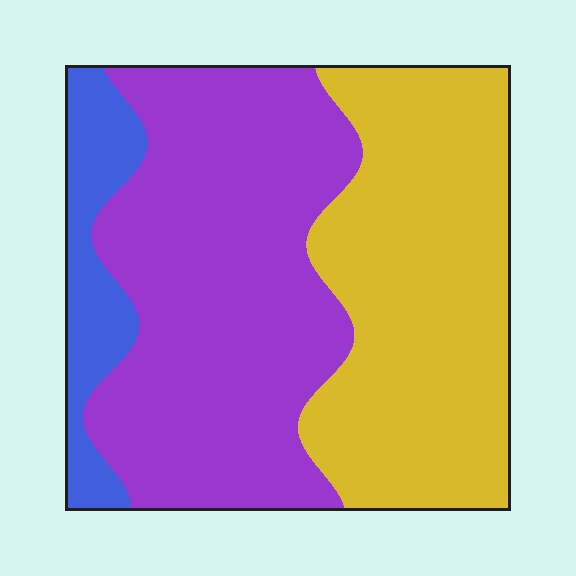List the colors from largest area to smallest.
From largest to smallest: purple, yellow, blue.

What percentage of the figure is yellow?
Yellow covers 41% of the figure.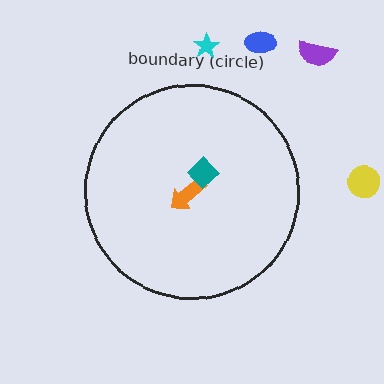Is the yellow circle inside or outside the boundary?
Outside.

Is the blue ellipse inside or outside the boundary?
Outside.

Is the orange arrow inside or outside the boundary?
Inside.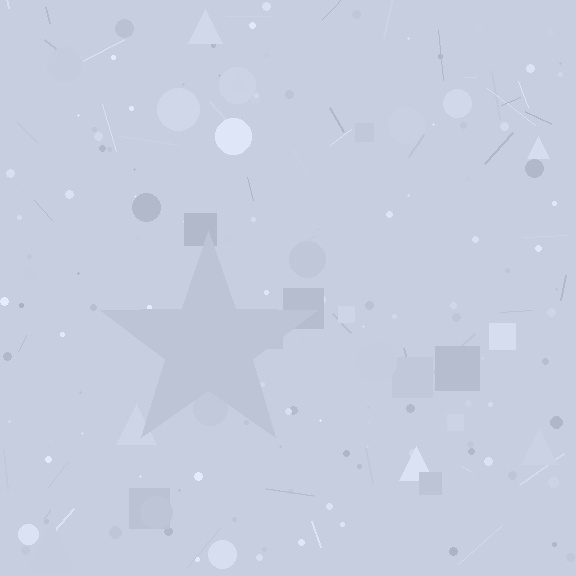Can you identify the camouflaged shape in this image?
The camouflaged shape is a star.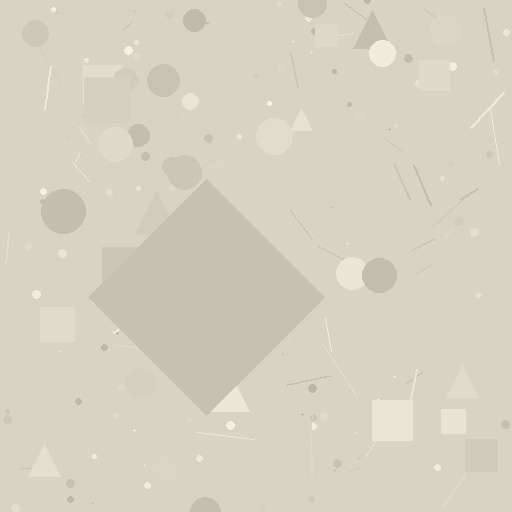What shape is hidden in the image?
A diamond is hidden in the image.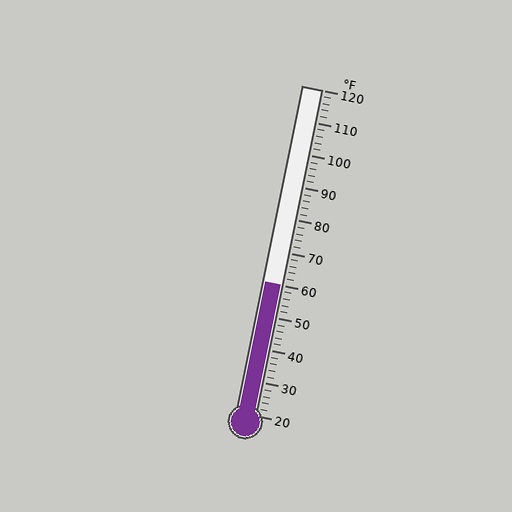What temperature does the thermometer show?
The thermometer shows approximately 60°F.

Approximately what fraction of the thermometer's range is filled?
The thermometer is filled to approximately 40% of its range.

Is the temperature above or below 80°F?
The temperature is below 80°F.